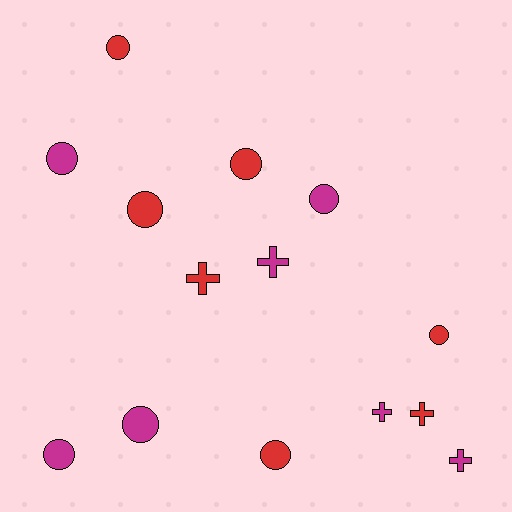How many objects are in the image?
There are 14 objects.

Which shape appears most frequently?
Circle, with 9 objects.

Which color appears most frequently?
Magenta, with 7 objects.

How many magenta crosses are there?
There are 3 magenta crosses.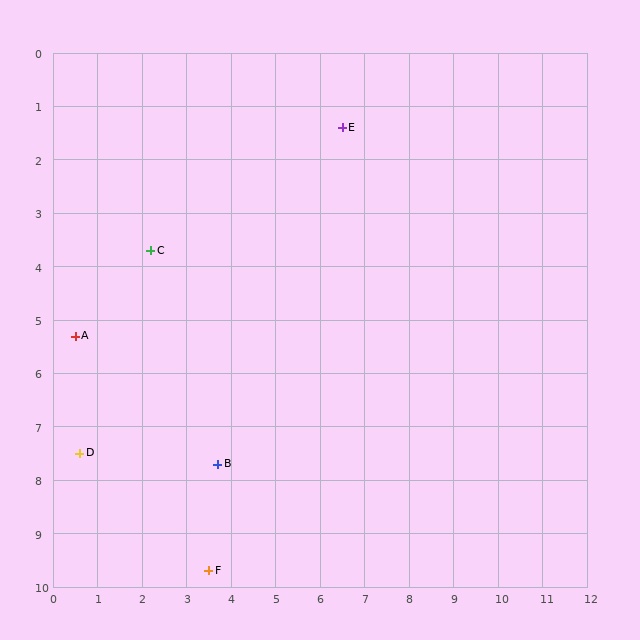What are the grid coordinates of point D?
Point D is at approximately (0.6, 7.5).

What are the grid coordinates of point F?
Point F is at approximately (3.5, 9.7).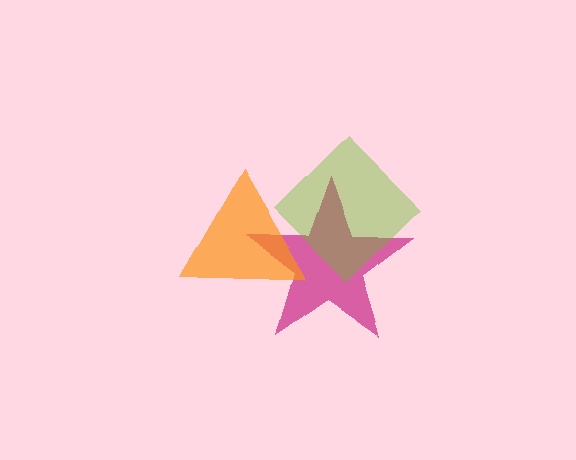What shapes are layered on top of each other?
The layered shapes are: a magenta star, an orange triangle, a lime diamond.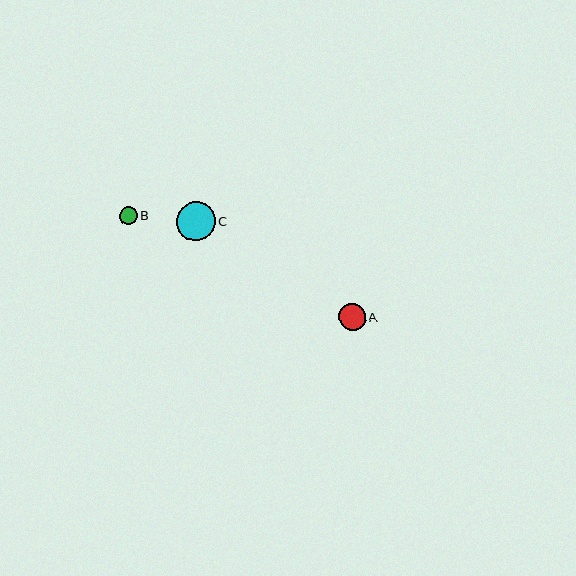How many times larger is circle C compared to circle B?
Circle C is approximately 2.2 times the size of circle B.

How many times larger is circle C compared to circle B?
Circle C is approximately 2.2 times the size of circle B.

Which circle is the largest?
Circle C is the largest with a size of approximately 39 pixels.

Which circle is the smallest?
Circle B is the smallest with a size of approximately 18 pixels.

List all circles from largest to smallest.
From largest to smallest: C, A, B.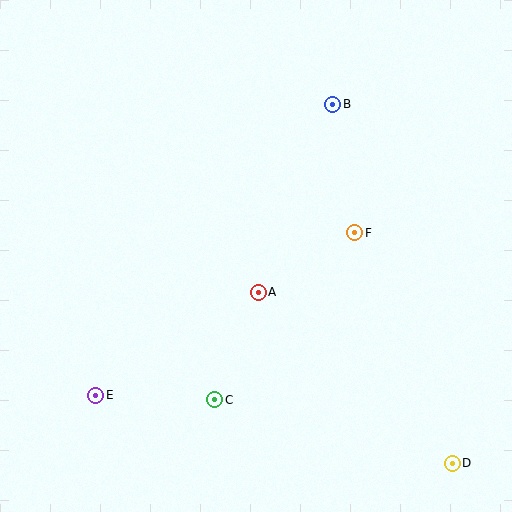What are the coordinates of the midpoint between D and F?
The midpoint between D and F is at (403, 348).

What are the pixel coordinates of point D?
Point D is at (452, 463).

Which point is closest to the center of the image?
Point A at (258, 292) is closest to the center.